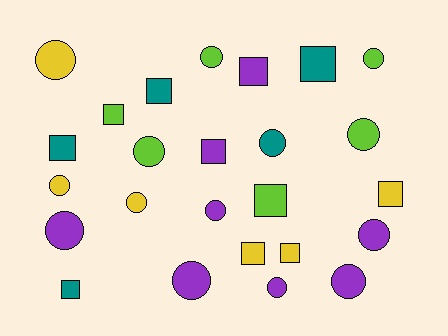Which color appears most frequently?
Purple, with 8 objects.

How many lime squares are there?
There are 2 lime squares.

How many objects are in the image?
There are 25 objects.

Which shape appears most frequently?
Circle, with 14 objects.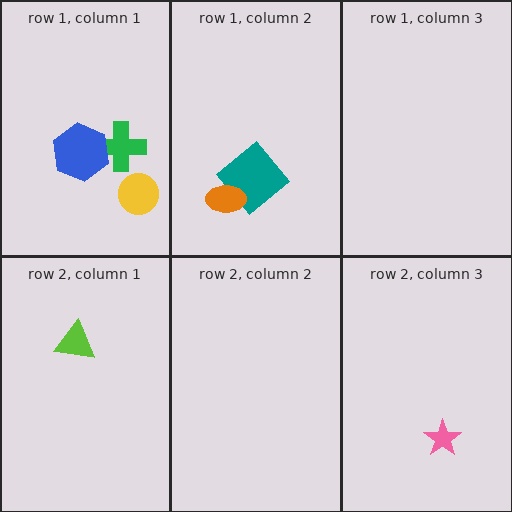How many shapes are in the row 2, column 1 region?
1.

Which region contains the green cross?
The row 1, column 1 region.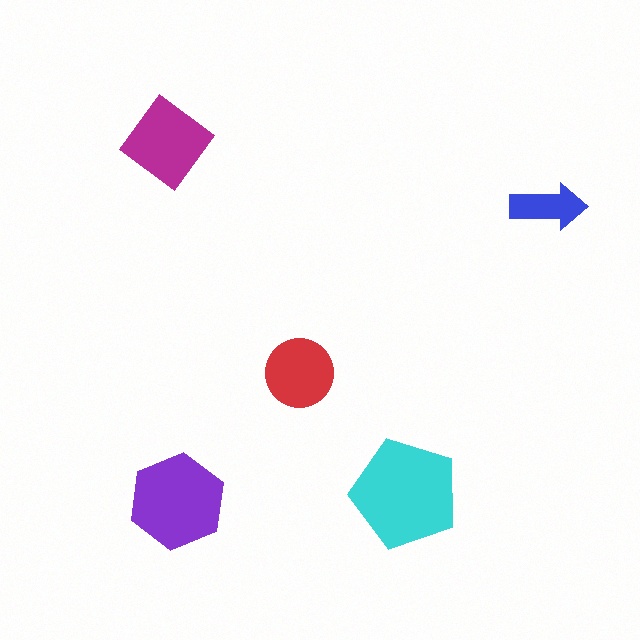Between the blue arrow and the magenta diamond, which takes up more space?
The magenta diamond.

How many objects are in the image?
There are 5 objects in the image.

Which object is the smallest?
The blue arrow.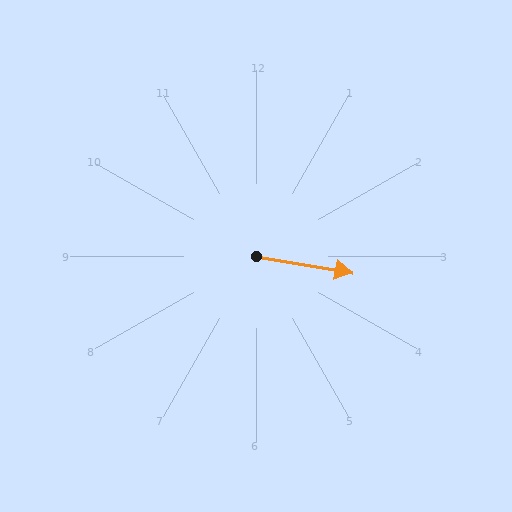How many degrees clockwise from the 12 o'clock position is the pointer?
Approximately 100 degrees.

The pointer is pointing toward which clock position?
Roughly 3 o'clock.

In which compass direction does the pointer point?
East.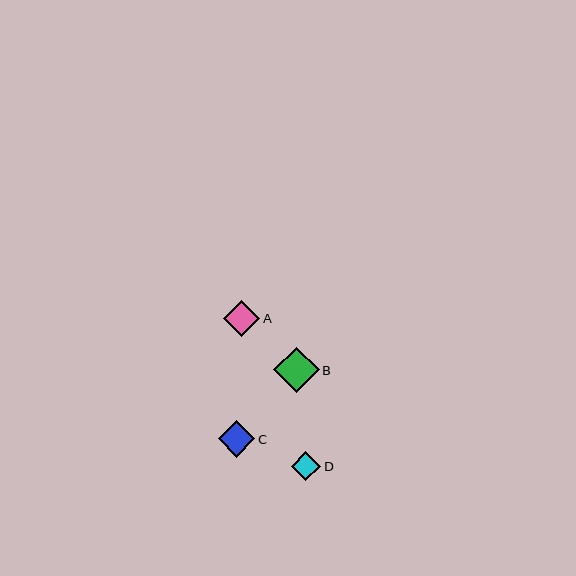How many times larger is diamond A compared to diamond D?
Diamond A is approximately 1.2 times the size of diamond D.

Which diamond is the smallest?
Diamond D is the smallest with a size of approximately 29 pixels.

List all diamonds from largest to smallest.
From largest to smallest: B, C, A, D.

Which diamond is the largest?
Diamond B is the largest with a size of approximately 45 pixels.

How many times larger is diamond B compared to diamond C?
Diamond B is approximately 1.2 times the size of diamond C.